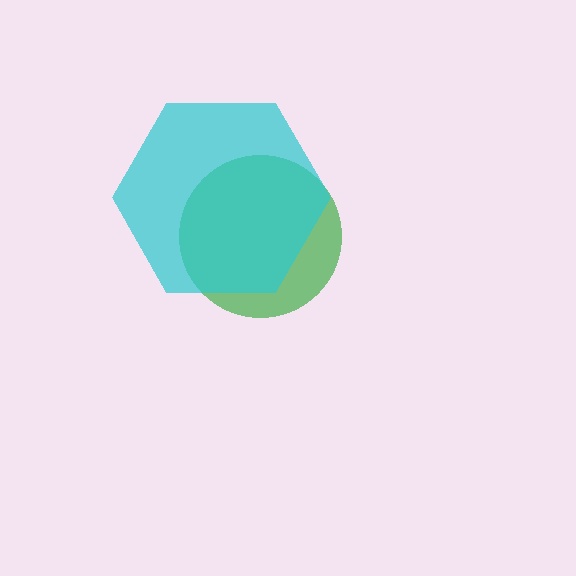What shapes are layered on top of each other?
The layered shapes are: a green circle, a cyan hexagon.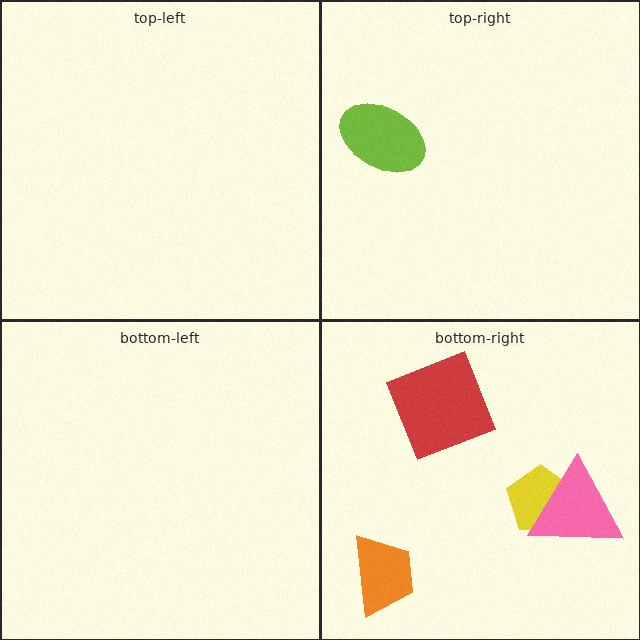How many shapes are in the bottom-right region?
4.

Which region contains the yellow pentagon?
The bottom-right region.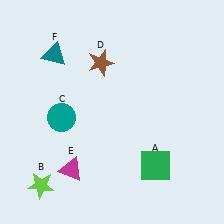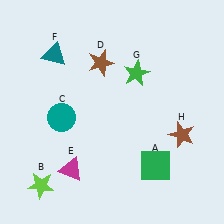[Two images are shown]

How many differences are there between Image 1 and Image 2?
There are 2 differences between the two images.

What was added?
A green star (G), a brown star (H) were added in Image 2.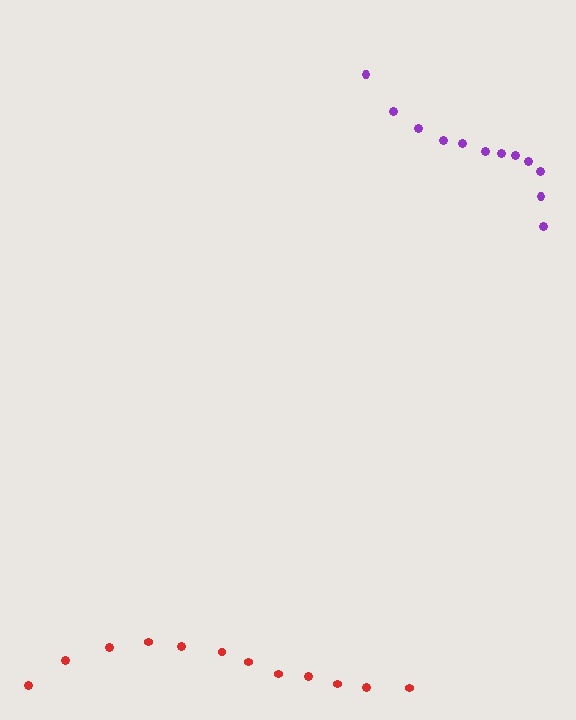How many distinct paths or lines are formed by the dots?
There are 2 distinct paths.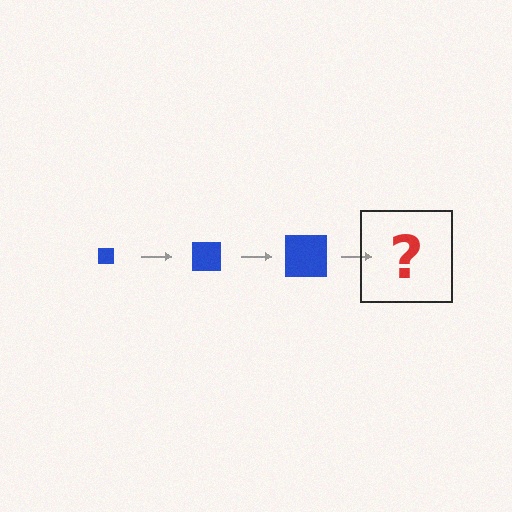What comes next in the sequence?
The next element should be a blue square, larger than the previous one.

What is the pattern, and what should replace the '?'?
The pattern is that the square gets progressively larger each step. The '?' should be a blue square, larger than the previous one.